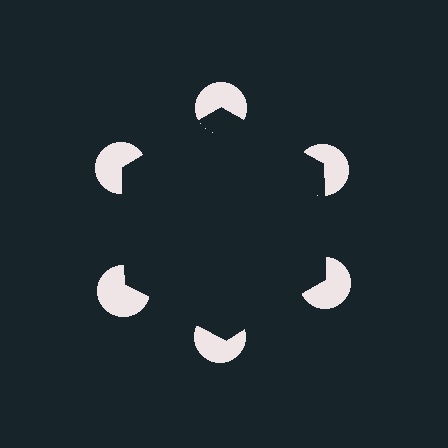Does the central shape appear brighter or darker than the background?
It typically appears slightly darker than the background, even though no actual brightness change is drawn.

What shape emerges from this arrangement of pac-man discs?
An illusory hexagon — its edges are inferred from the aligned wedge cuts in the pac-man discs, not physically drawn.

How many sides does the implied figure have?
6 sides.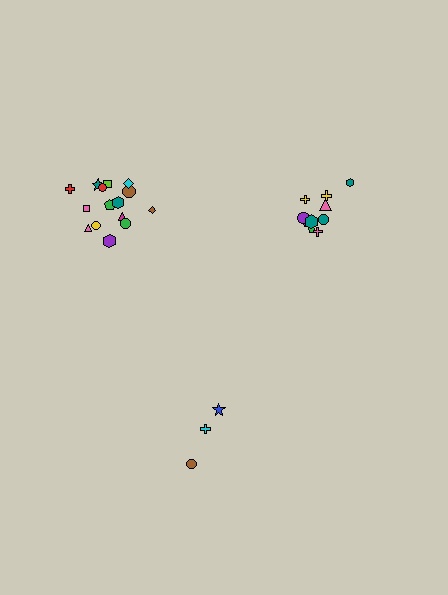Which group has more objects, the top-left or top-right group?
The top-left group.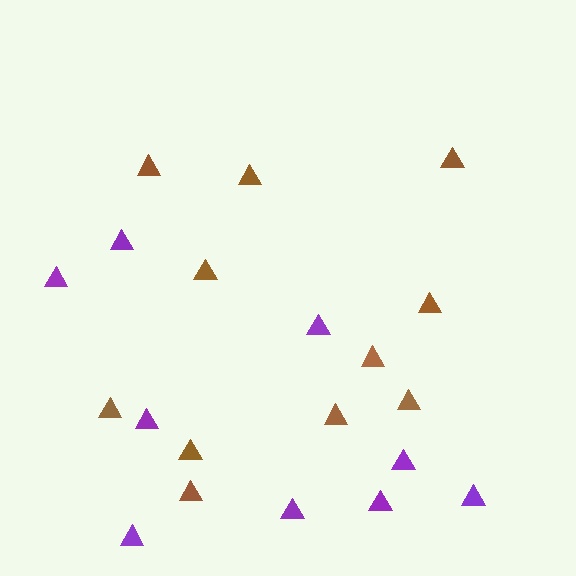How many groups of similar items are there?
There are 2 groups: one group of purple triangles (9) and one group of brown triangles (11).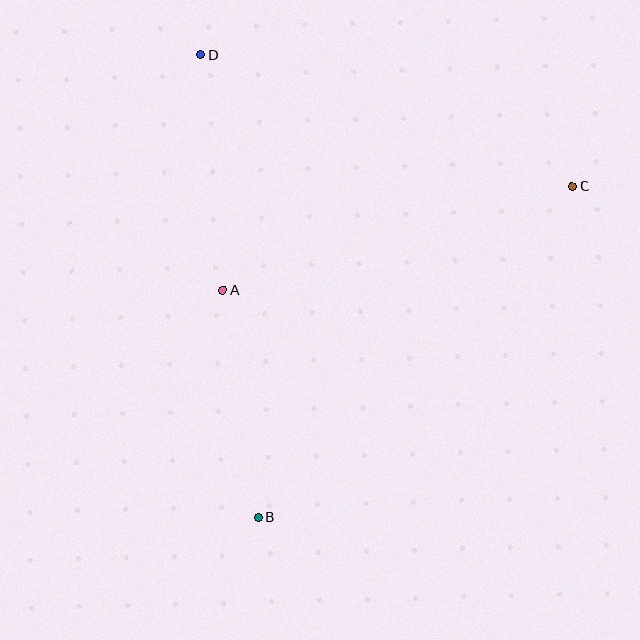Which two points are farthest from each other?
Points B and D are farthest from each other.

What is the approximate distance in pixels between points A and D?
The distance between A and D is approximately 237 pixels.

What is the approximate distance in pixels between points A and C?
The distance between A and C is approximately 365 pixels.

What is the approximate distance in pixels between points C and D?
The distance between C and D is approximately 395 pixels.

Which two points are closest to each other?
Points A and B are closest to each other.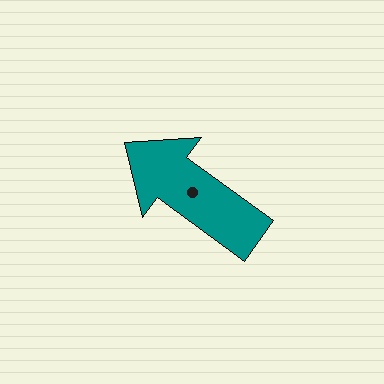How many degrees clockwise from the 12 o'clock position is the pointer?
Approximately 306 degrees.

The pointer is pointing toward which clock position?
Roughly 10 o'clock.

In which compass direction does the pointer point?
Northwest.